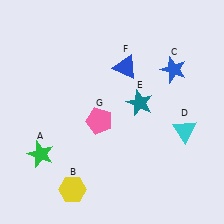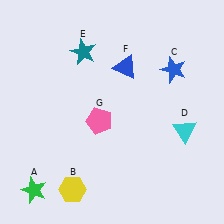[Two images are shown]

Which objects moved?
The objects that moved are: the green star (A), the teal star (E).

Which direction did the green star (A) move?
The green star (A) moved down.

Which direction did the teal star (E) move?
The teal star (E) moved left.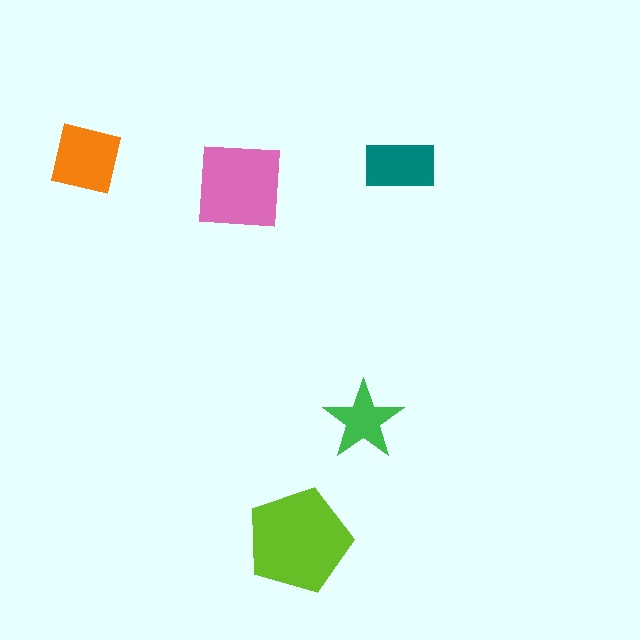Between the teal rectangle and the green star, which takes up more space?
The teal rectangle.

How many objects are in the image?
There are 5 objects in the image.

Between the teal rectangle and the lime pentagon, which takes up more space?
The lime pentagon.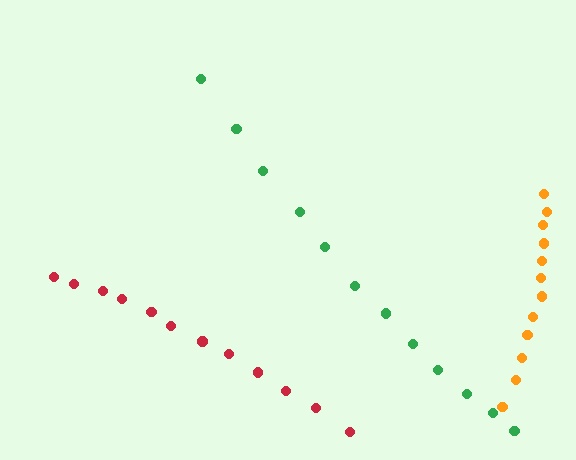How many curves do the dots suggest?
There are 3 distinct paths.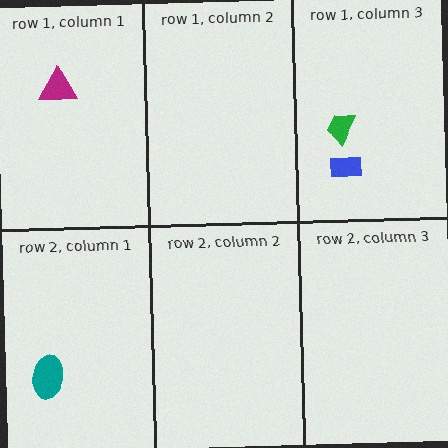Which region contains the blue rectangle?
The row 1, column 3 region.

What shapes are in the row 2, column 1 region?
The teal ellipse.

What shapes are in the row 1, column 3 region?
The green trapezoid, the blue rectangle.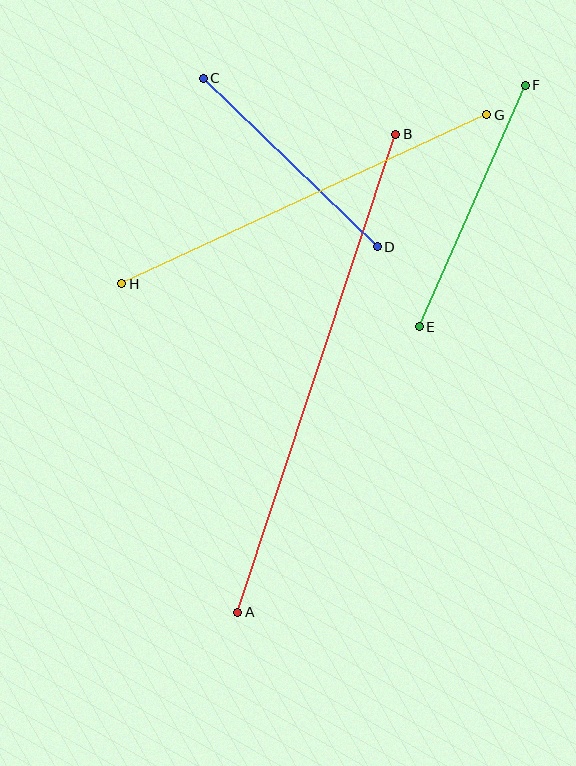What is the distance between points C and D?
The distance is approximately 242 pixels.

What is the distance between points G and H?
The distance is approximately 402 pixels.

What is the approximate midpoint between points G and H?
The midpoint is at approximately (304, 199) pixels.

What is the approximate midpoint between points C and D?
The midpoint is at approximately (290, 162) pixels.